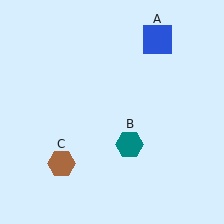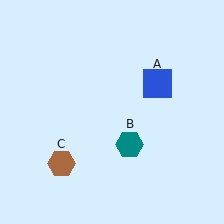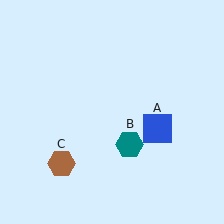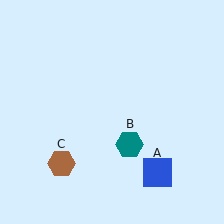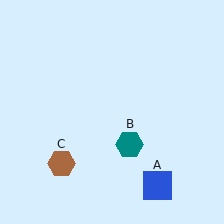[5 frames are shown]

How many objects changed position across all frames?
1 object changed position: blue square (object A).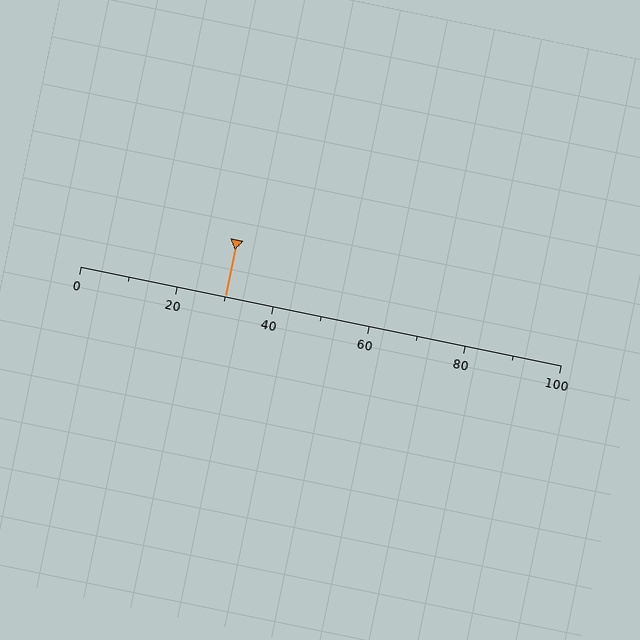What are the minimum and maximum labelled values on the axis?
The axis runs from 0 to 100.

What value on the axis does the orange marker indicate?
The marker indicates approximately 30.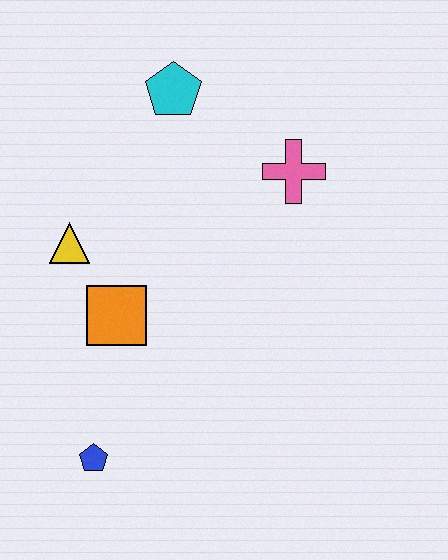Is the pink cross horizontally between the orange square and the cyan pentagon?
No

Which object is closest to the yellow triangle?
The orange square is closest to the yellow triangle.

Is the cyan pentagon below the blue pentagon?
No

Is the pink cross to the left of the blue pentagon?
No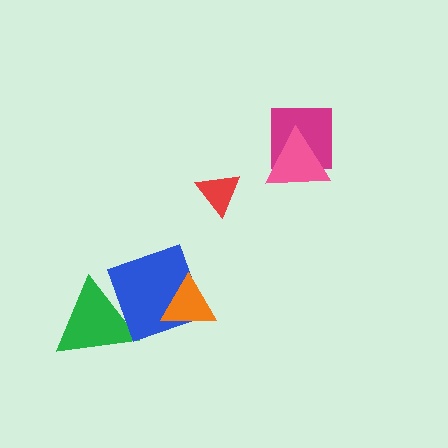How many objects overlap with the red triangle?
0 objects overlap with the red triangle.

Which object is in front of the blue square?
The orange triangle is in front of the blue square.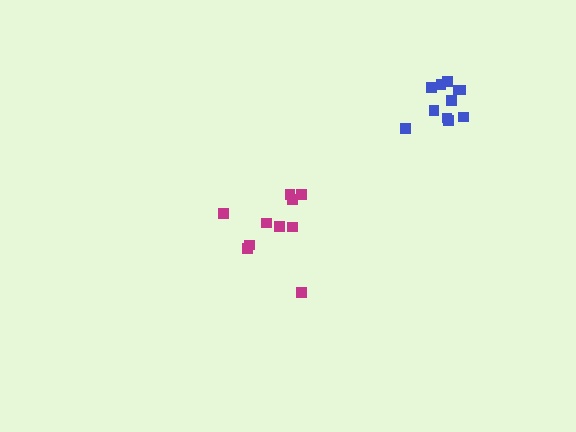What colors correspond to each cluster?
The clusters are colored: blue, magenta.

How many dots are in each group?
Group 1: 11 dots, Group 2: 10 dots (21 total).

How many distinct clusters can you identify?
There are 2 distinct clusters.